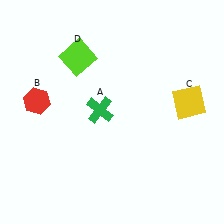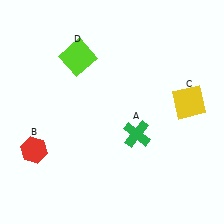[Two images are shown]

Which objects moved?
The objects that moved are: the green cross (A), the red hexagon (B).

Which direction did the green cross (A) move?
The green cross (A) moved right.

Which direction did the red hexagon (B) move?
The red hexagon (B) moved down.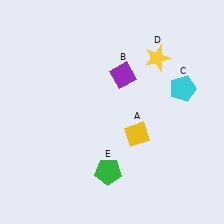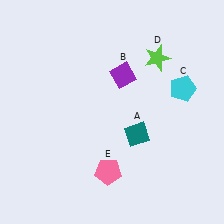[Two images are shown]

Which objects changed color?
A changed from yellow to teal. D changed from yellow to lime. E changed from green to pink.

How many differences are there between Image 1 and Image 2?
There are 3 differences between the two images.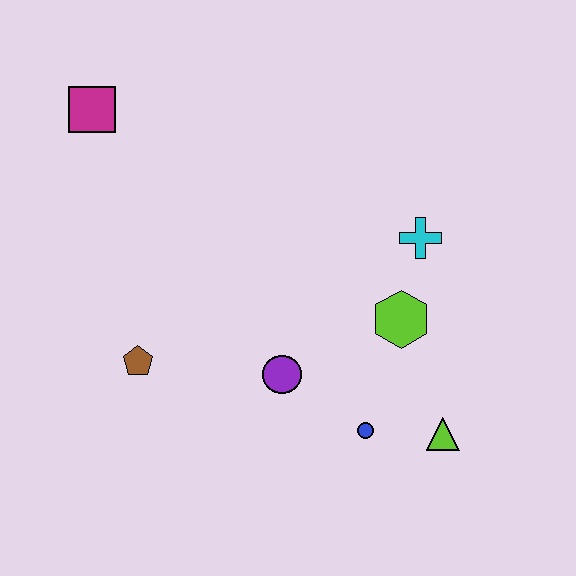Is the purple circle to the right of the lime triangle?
No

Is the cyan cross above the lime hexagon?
Yes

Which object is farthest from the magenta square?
The lime triangle is farthest from the magenta square.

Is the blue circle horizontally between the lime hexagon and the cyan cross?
No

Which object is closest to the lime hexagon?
The cyan cross is closest to the lime hexagon.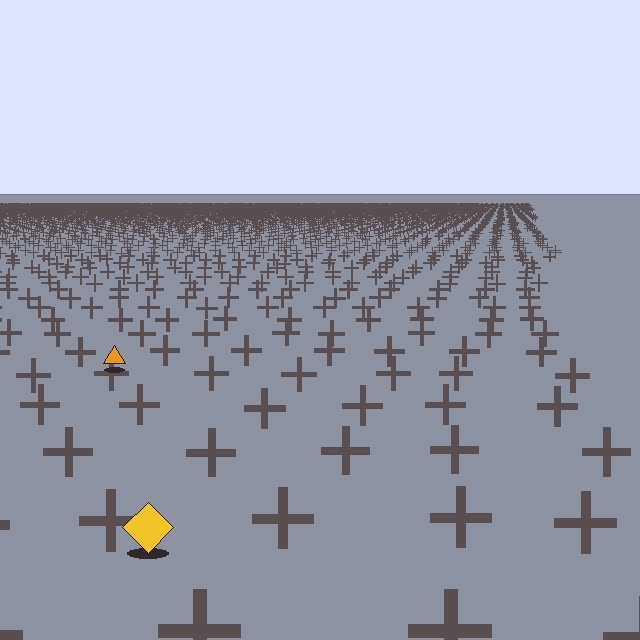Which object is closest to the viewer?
The yellow diamond is closest. The texture marks near it are larger and more spread out.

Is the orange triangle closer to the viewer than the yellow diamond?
No. The yellow diamond is closer — you can tell from the texture gradient: the ground texture is coarser near it.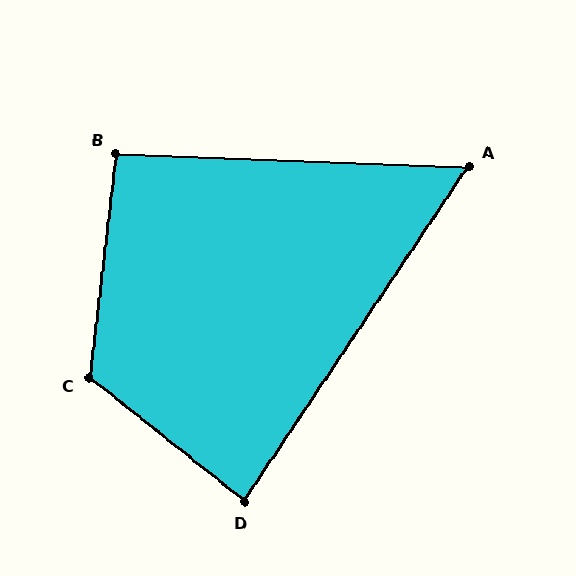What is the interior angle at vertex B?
Approximately 95 degrees (approximately right).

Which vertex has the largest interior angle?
C, at approximately 122 degrees.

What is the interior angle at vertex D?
Approximately 85 degrees (approximately right).